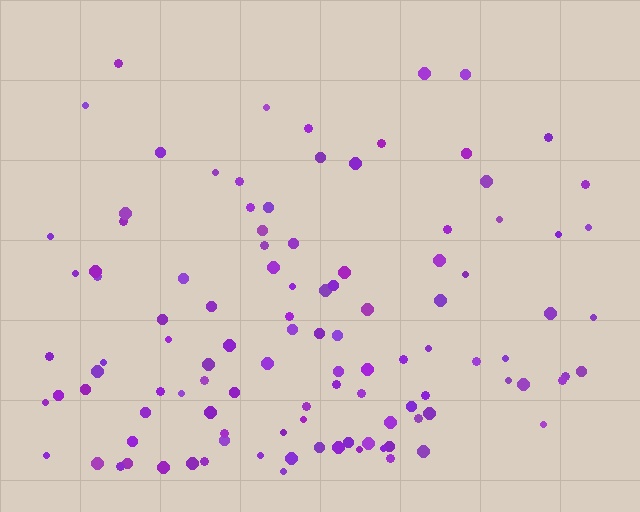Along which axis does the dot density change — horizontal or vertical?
Vertical.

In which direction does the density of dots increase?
From top to bottom, with the bottom side densest.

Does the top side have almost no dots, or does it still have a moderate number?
Still a moderate number, just noticeably fewer than the bottom.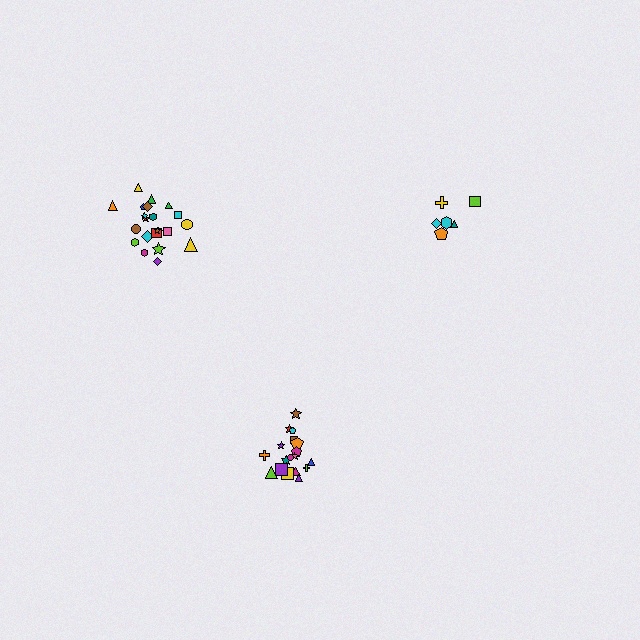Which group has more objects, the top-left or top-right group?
The top-left group.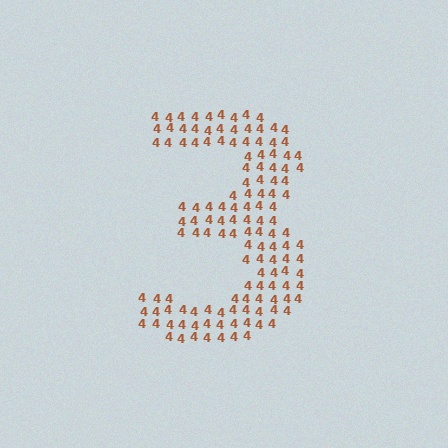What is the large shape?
The large shape is the digit 3.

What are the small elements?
The small elements are digit 4's.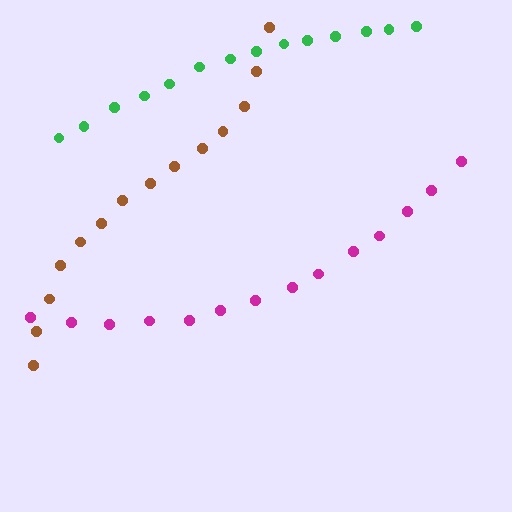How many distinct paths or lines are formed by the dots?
There are 3 distinct paths.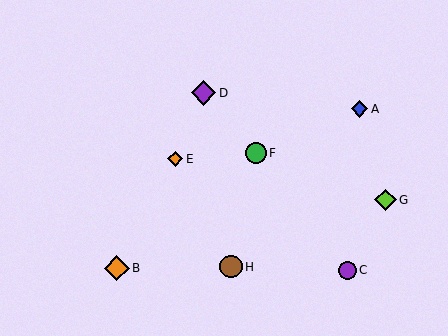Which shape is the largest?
The orange diamond (labeled B) is the largest.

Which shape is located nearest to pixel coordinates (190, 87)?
The purple diamond (labeled D) at (203, 93) is nearest to that location.